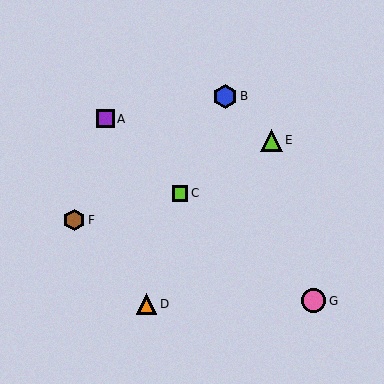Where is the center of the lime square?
The center of the lime square is at (180, 193).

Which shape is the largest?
The pink circle (labeled G) is the largest.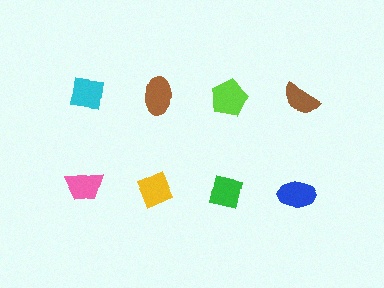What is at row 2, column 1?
A pink trapezoid.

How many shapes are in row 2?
4 shapes.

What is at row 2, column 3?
A green square.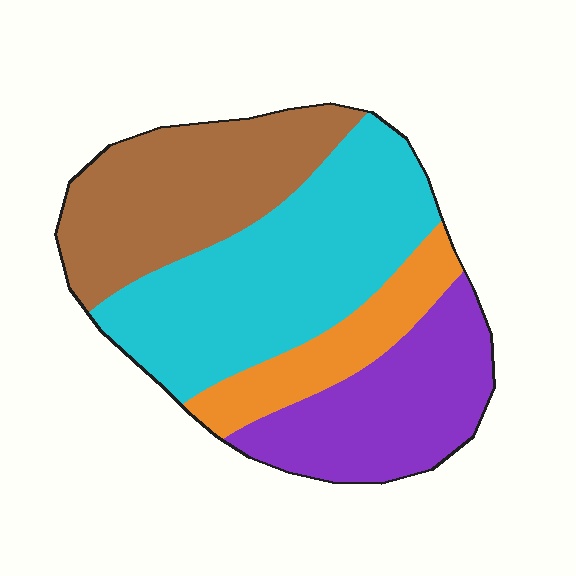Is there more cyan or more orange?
Cyan.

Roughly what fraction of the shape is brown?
Brown covers 27% of the shape.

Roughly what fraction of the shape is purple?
Purple takes up about one quarter (1/4) of the shape.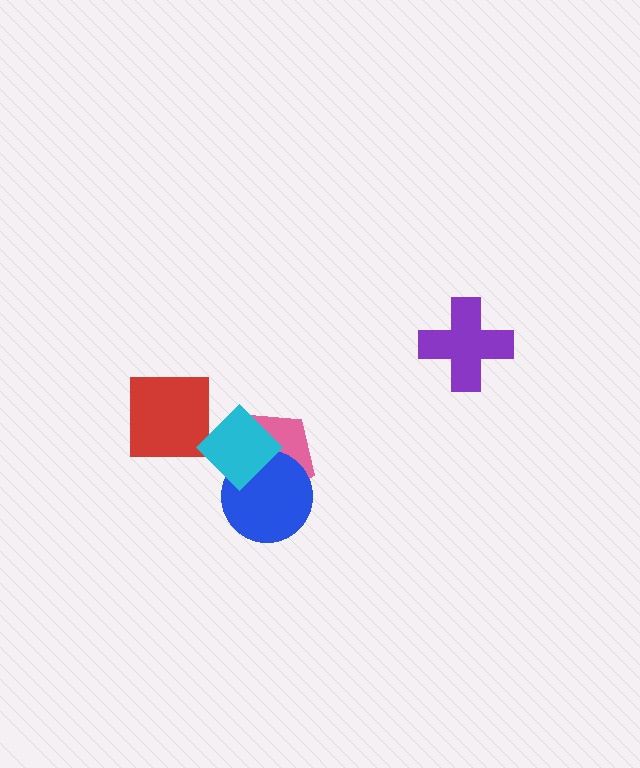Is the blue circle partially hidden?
Yes, it is partially covered by another shape.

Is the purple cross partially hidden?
No, no other shape covers it.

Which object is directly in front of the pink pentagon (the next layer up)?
The blue circle is directly in front of the pink pentagon.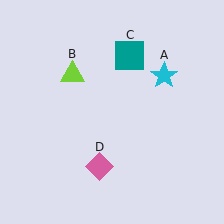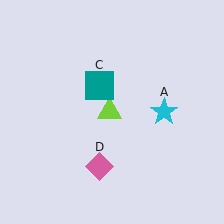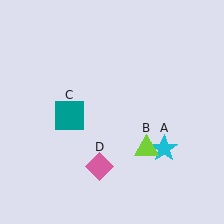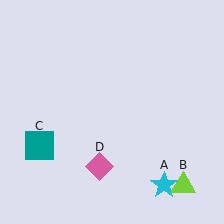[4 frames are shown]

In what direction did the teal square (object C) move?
The teal square (object C) moved down and to the left.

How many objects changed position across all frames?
3 objects changed position: cyan star (object A), lime triangle (object B), teal square (object C).